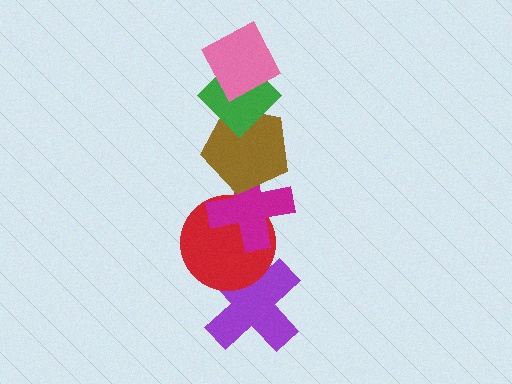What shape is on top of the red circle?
The magenta cross is on top of the red circle.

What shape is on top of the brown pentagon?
The green diamond is on top of the brown pentagon.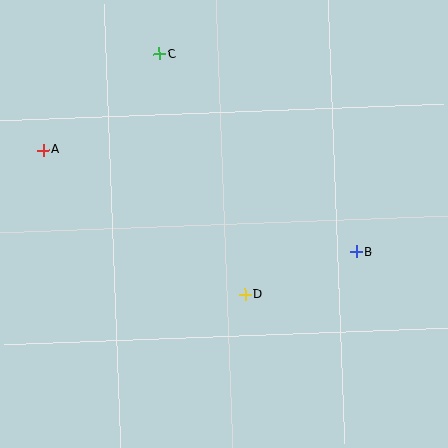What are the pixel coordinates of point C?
Point C is at (159, 54).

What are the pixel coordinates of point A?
Point A is at (43, 150).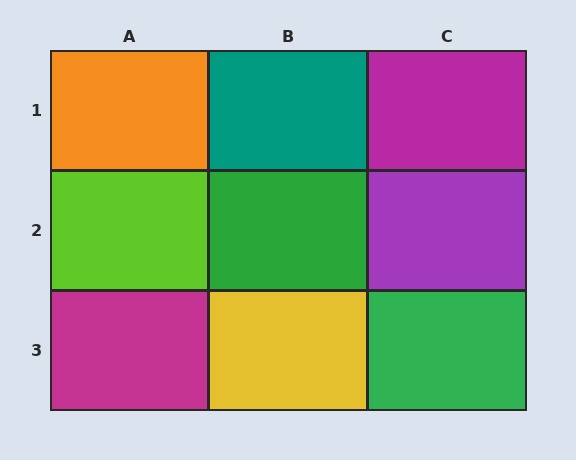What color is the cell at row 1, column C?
Magenta.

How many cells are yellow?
1 cell is yellow.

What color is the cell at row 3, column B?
Yellow.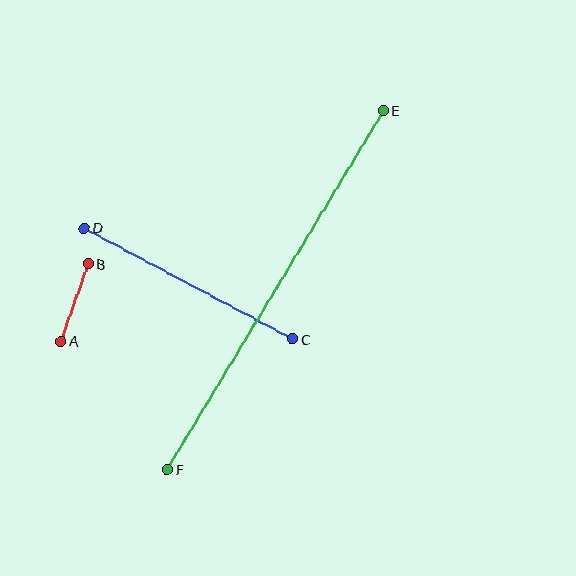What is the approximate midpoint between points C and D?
The midpoint is at approximately (188, 284) pixels.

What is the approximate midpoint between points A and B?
The midpoint is at approximately (75, 302) pixels.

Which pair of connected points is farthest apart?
Points E and F are farthest apart.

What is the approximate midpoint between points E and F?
The midpoint is at approximately (275, 290) pixels.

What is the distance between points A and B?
The distance is approximately 82 pixels.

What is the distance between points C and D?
The distance is approximately 236 pixels.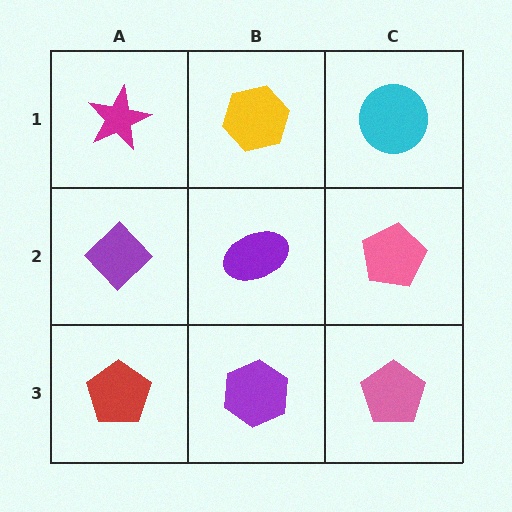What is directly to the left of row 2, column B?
A purple diamond.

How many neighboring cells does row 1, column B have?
3.